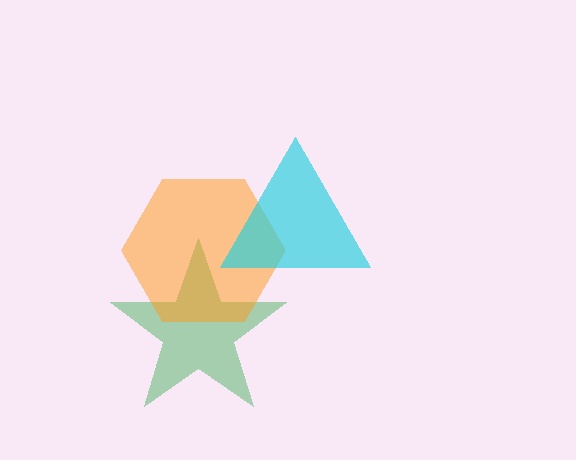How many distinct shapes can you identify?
There are 3 distinct shapes: a green star, an orange hexagon, a cyan triangle.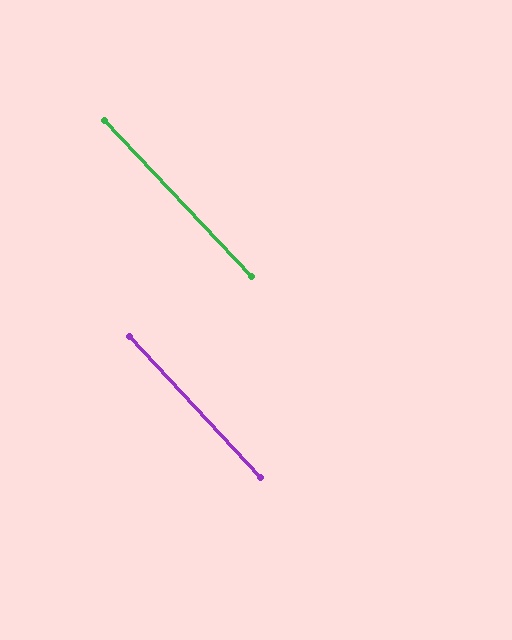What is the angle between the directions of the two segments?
Approximately 1 degree.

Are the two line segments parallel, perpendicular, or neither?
Parallel — their directions differ by only 0.5°.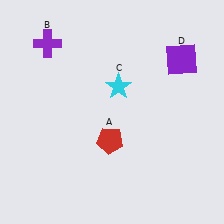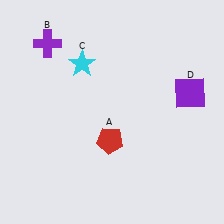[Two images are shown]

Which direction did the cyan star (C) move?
The cyan star (C) moved left.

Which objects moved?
The objects that moved are: the cyan star (C), the purple square (D).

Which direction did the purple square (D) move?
The purple square (D) moved down.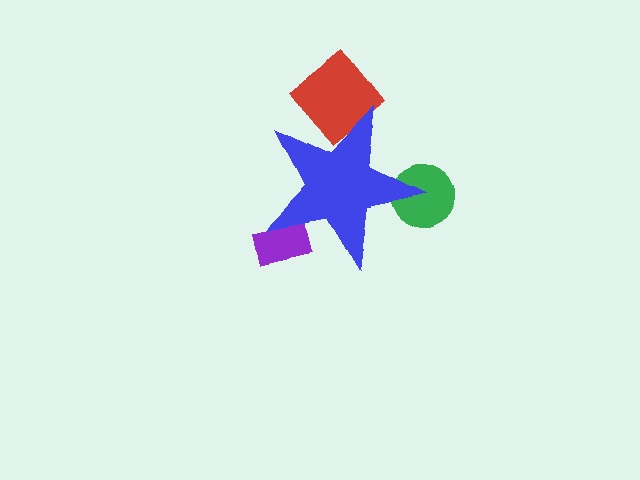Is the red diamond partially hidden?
Yes, the red diamond is partially hidden behind the blue star.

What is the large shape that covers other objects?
A blue star.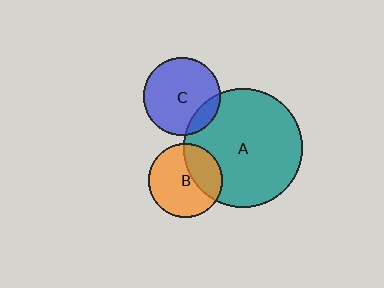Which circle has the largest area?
Circle A (teal).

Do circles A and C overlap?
Yes.